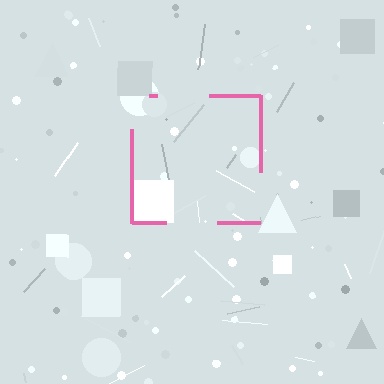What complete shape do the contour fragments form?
The contour fragments form a square.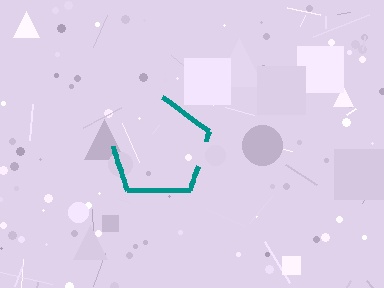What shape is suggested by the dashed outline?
The dashed outline suggests a pentagon.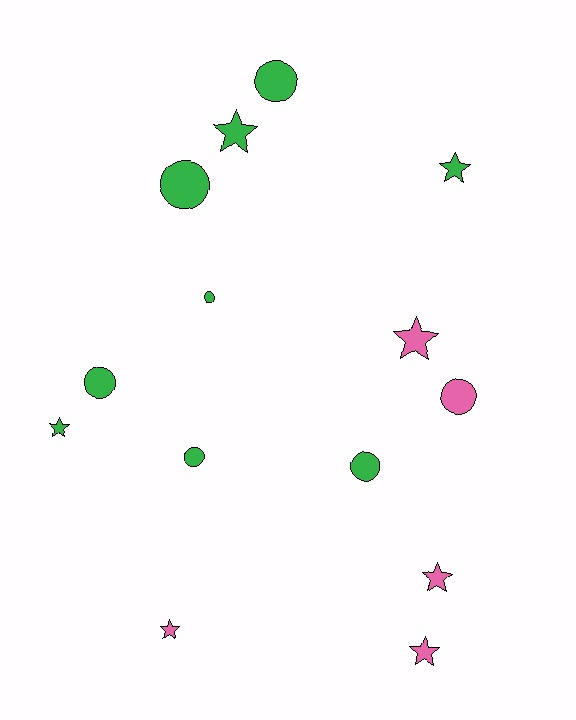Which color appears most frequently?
Green, with 9 objects.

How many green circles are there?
There are 6 green circles.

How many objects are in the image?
There are 14 objects.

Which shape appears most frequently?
Star, with 7 objects.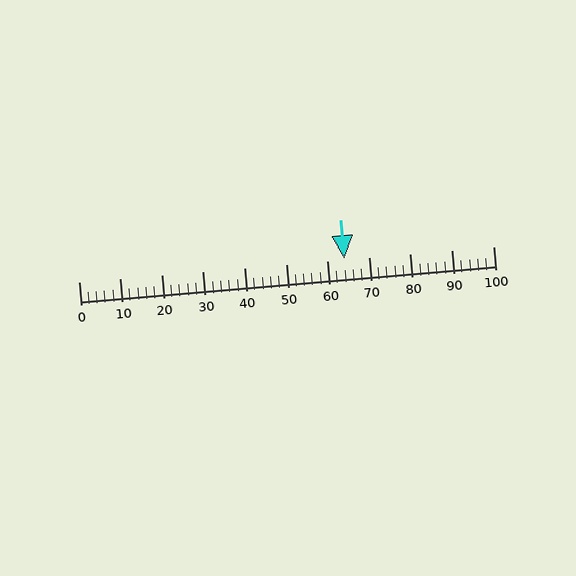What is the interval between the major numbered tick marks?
The major tick marks are spaced 10 units apart.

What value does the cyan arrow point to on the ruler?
The cyan arrow points to approximately 64.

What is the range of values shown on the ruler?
The ruler shows values from 0 to 100.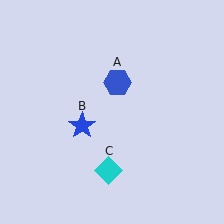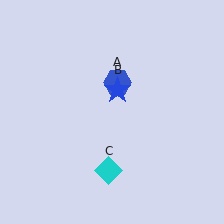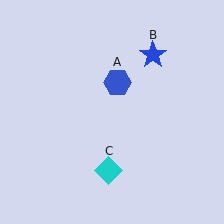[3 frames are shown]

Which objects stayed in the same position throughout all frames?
Blue hexagon (object A) and cyan diamond (object C) remained stationary.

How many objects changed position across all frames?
1 object changed position: blue star (object B).